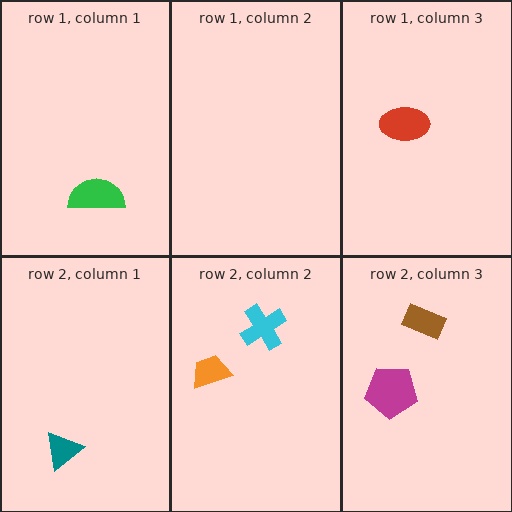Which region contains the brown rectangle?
The row 2, column 3 region.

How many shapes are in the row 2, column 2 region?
2.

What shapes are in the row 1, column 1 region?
The green semicircle.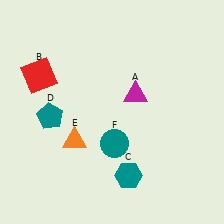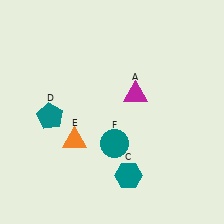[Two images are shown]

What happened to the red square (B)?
The red square (B) was removed in Image 2. It was in the top-left area of Image 1.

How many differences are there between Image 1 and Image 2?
There is 1 difference between the two images.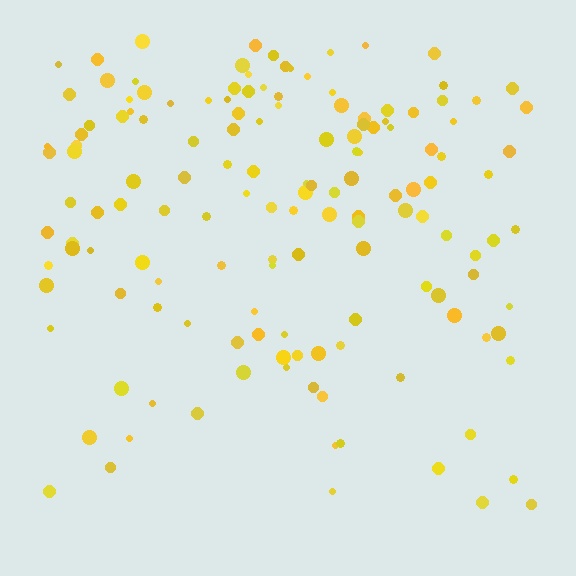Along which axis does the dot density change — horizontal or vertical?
Vertical.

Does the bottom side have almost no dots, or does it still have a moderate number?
Still a moderate number, just noticeably fewer than the top.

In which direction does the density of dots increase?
From bottom to top, with the top side densest.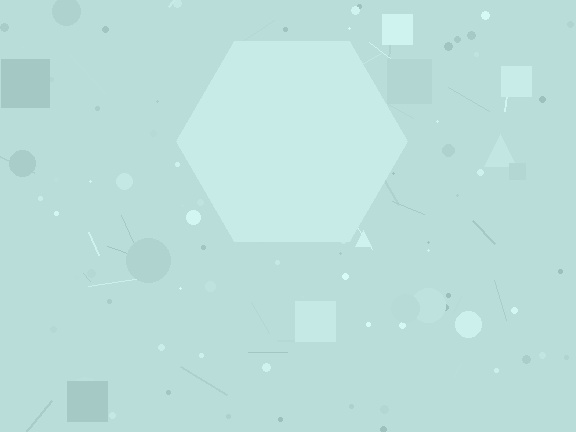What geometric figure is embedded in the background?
A hexagon is embedded in the background.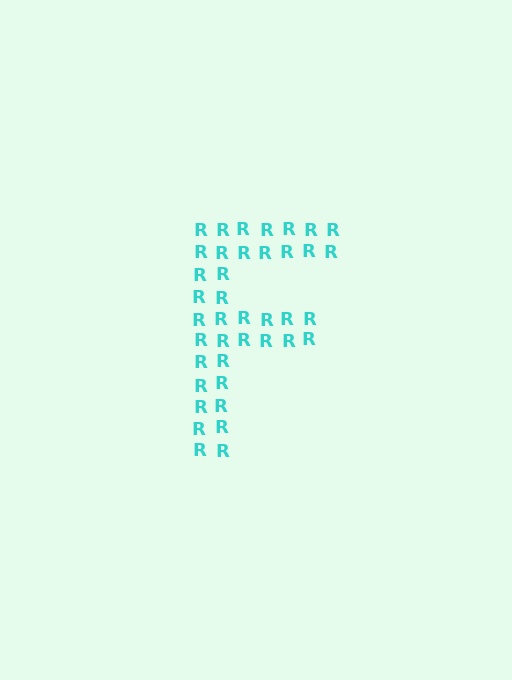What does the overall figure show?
The overall figure shows the letter F.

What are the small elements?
The small elements are letter R's.